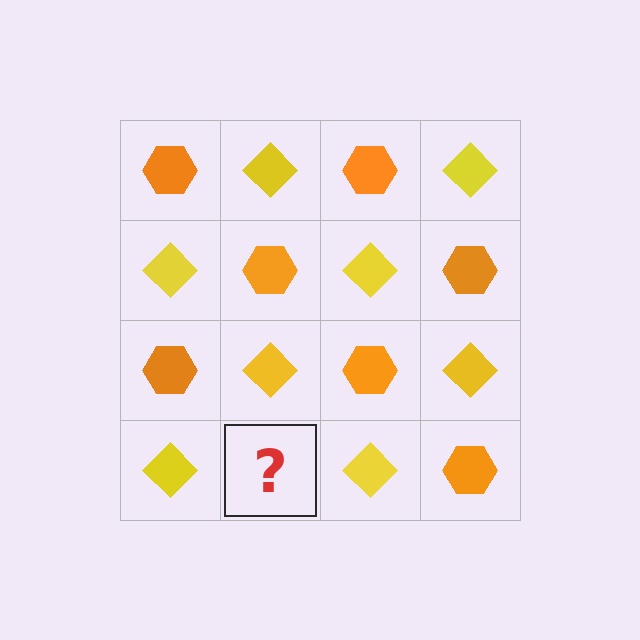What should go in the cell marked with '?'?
The missing cell should contain an orange hexagon.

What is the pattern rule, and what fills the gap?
The rule is that it alternates orange hexagon and yellow diamond in a checkerboard pattern. The gap should be filled with an orange hexagon.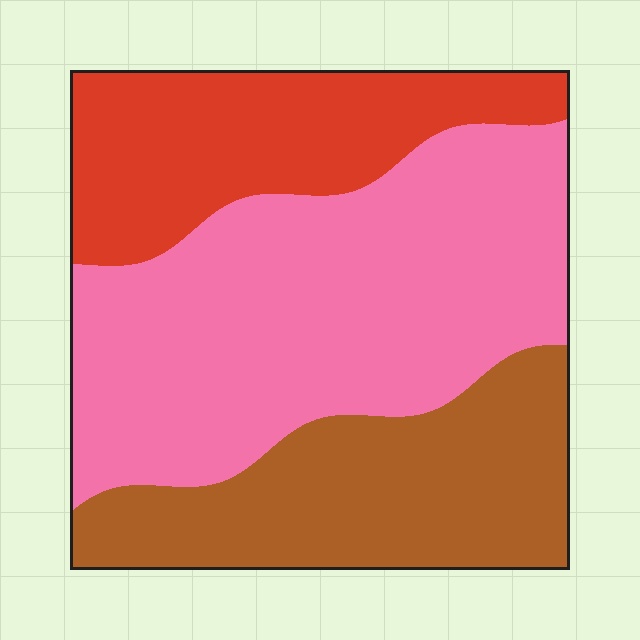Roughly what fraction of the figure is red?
Red covers roughly 25% of the figure.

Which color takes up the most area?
Pink, at roughly 50%.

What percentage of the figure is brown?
Brown takes up between a quarter and a half of the figure.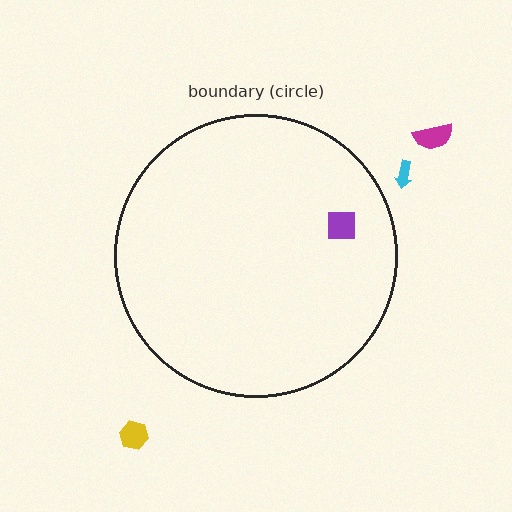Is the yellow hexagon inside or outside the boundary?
Outside.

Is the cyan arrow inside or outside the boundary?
Outside.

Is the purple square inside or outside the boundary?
Inside.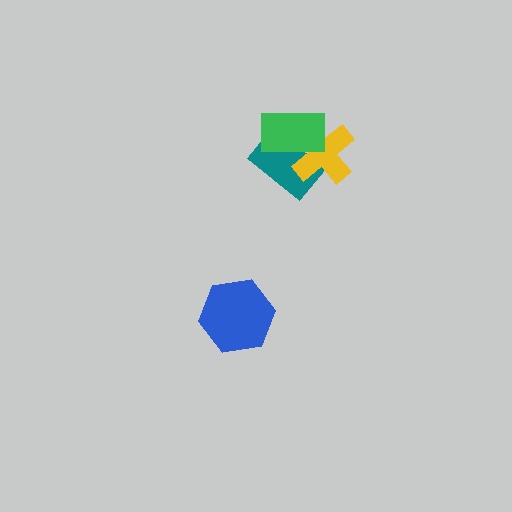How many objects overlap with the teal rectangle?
2 objects overlap with the teal rectangle.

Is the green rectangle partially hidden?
No, no other shape covers it.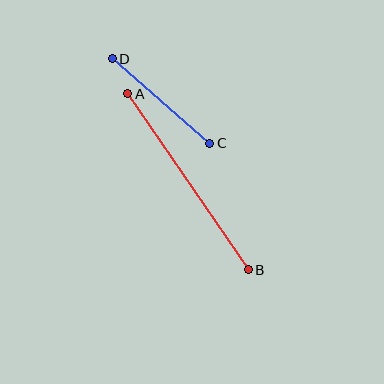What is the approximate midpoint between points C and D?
The midpoint is at approximately (161, 101) pixels.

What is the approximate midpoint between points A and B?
The midpoint is at approximately (188, 182) pixels.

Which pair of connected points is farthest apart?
Points A and B are farthest apart.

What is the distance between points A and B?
The distance is approximately 213 pixels.